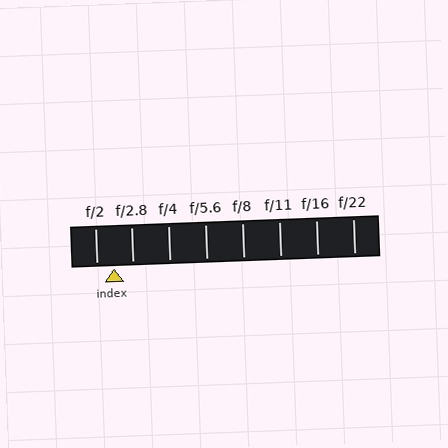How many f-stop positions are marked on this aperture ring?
There are 8 f-stop positions marked.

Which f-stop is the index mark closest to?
The index mark is closest to f/2.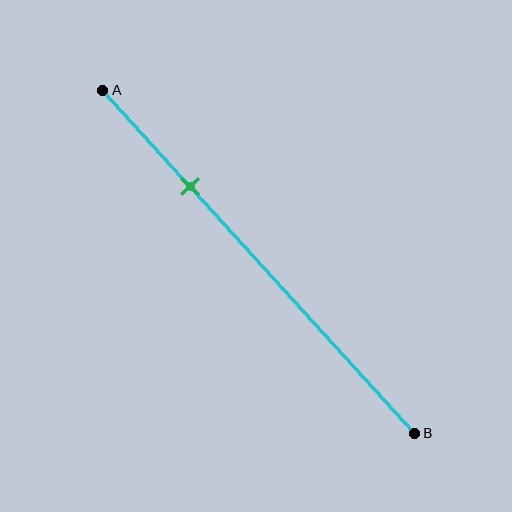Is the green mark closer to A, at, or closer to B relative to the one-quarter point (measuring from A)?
The green mark is closer to point B than the one-quarter point of segment AB.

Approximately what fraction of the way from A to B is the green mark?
The green mark is approximately 30% of the way from A to B.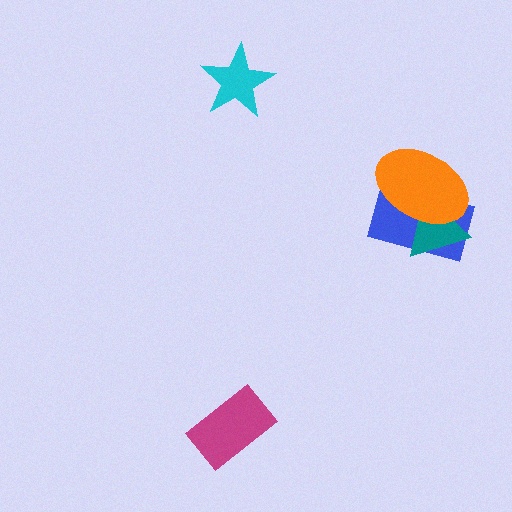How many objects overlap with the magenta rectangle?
0 objects overlap with the magenta rectangle.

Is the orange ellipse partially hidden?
No, no other shape covers it.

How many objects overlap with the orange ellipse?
2 objects overlap with the orange ellipse.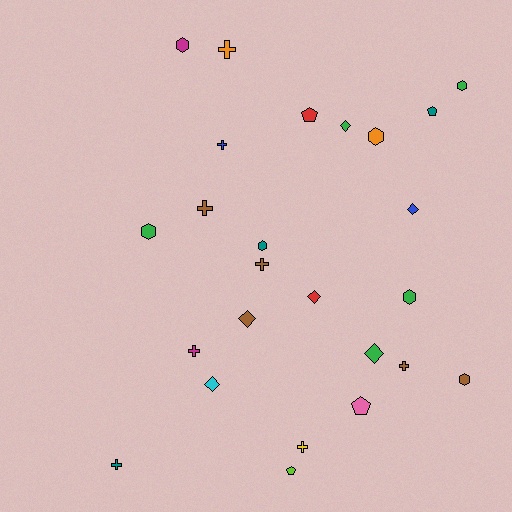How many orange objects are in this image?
There are 2 orange objects.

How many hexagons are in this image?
There are 7 hexagons.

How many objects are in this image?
There are 25 objects.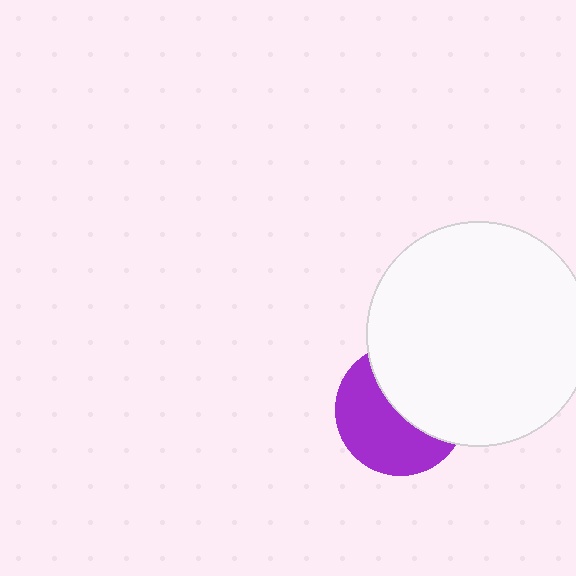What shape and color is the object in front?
The object in front is a white circle.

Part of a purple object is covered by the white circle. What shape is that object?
It is a circle.